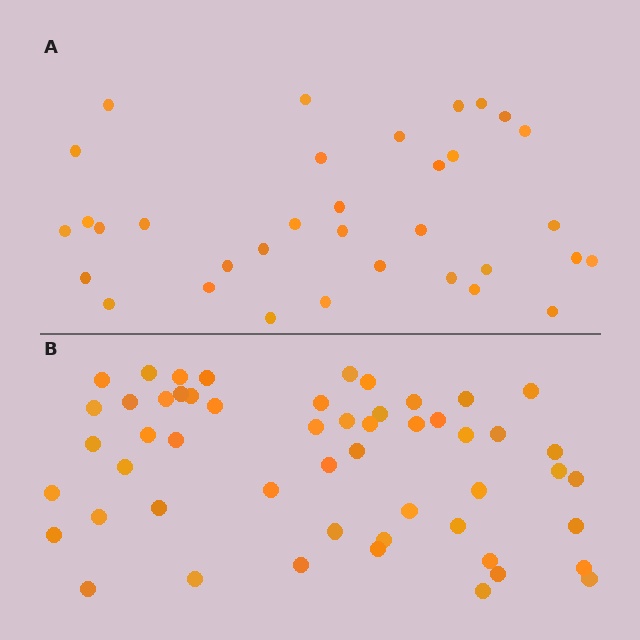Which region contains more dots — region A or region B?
Region B (the bottom region) has more dots.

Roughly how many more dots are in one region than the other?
Region B has approximately 20 more dots than region A.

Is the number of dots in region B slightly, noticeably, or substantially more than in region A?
Region B has substantially more. The ratio is roughly 1.6 to 1.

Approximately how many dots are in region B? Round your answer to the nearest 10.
About 50 dots. (The exact count is 53, which rounds to 50.)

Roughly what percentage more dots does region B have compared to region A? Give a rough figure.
About 55% more.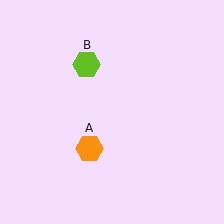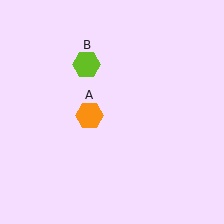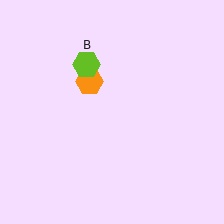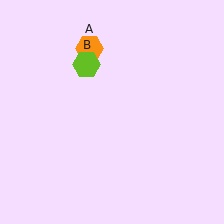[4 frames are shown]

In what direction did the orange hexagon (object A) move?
The orange hexagon (object A) moved up.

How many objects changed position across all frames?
1 object changed position: orange hexagon (object A).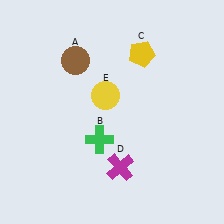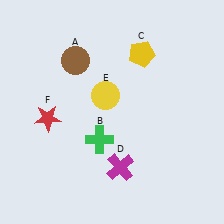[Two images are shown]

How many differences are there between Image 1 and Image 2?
There is 1 difference between the two images.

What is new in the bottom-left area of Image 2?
A red star (F) was added in the bottom-left area of Image 2.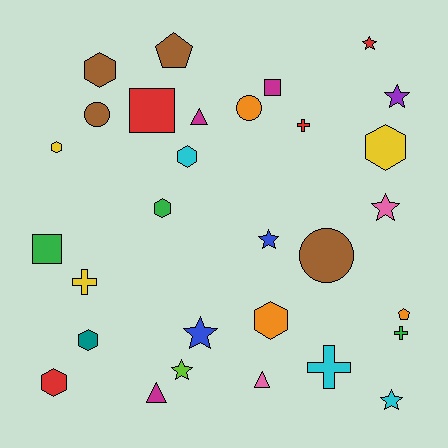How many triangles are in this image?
There are 3 triangles.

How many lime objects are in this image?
There is 1 lime object.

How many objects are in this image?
There are 30 objects.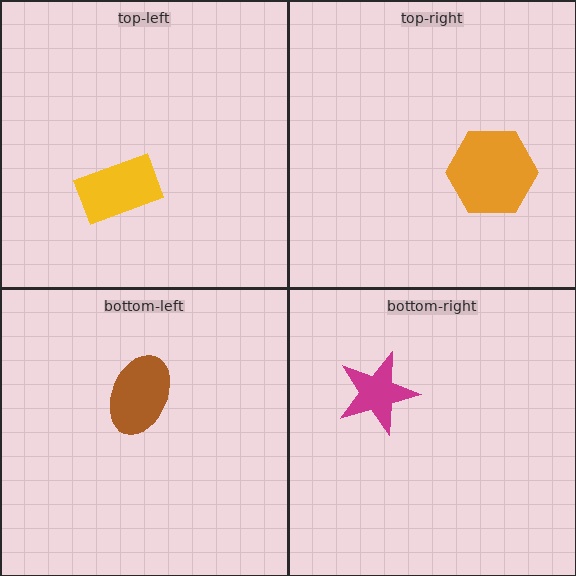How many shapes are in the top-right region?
1.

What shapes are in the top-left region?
The yellow rectangle.